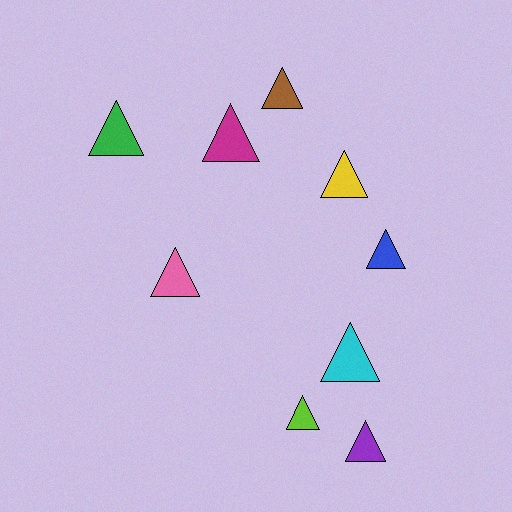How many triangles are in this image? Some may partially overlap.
There are 9 triangles.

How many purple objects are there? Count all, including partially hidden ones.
There is 1 purple object.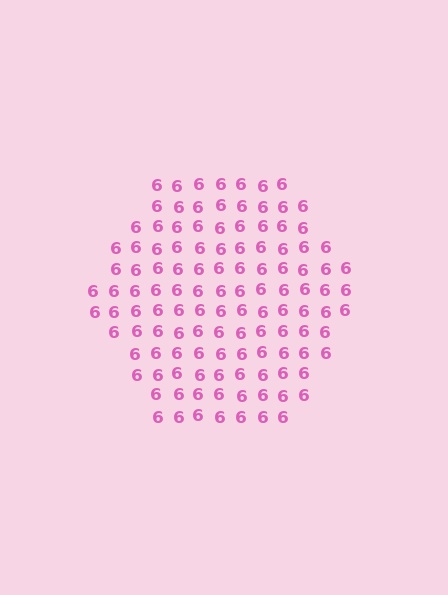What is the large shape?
The large shape is a hexagon.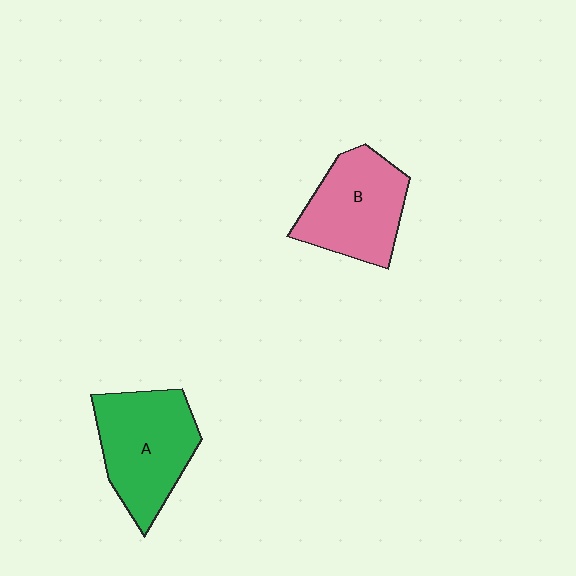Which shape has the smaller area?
Shape B (pink).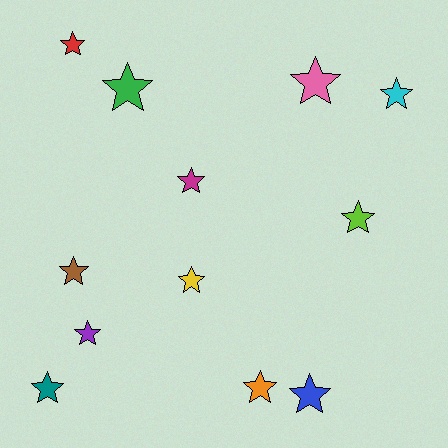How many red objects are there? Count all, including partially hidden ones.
There is 1 red object.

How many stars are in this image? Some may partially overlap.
There are 12 stars.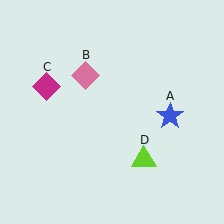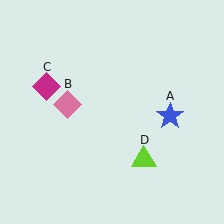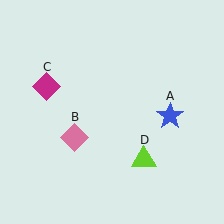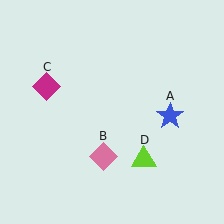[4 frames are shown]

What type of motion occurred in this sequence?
The pink diamond (object B) rotated counterclockwise around the center of the scene.